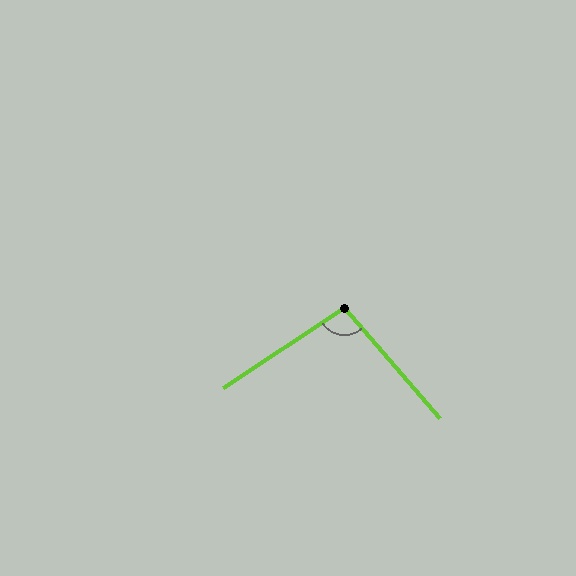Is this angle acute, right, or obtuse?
It is obtuse.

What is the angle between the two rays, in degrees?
Approximately 97 degrees.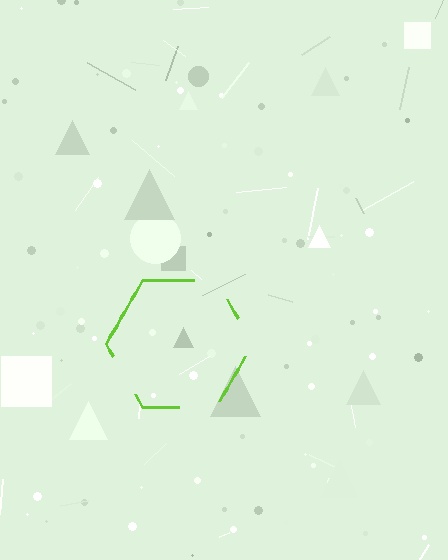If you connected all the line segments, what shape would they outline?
They would outline a hexagon.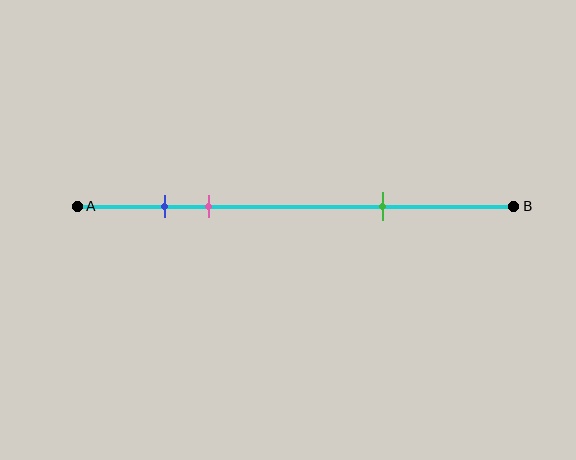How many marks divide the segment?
There are 3 marks dividing the segment.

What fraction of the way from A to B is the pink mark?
The pink mark is approximately 30% (0.3) of the way from A to B.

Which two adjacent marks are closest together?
The blue and pink marks are the closest adjacent pair.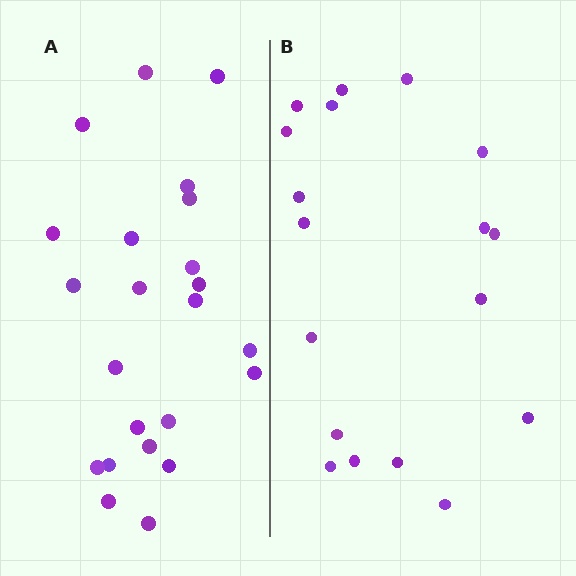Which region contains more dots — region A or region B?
Region A (the left region) has more dots.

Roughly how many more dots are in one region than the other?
Region A has about 5 more dots than region B.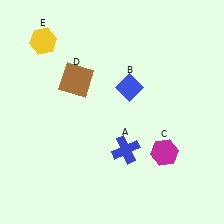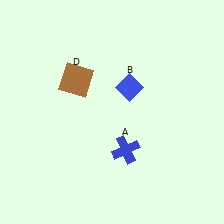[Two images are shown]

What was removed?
The yellow hexagon (E), the magenta hexagon (C) were removed in Image 2.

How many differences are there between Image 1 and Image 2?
There are 2 differences between the two images.